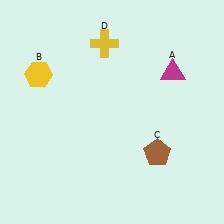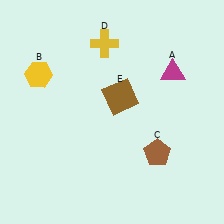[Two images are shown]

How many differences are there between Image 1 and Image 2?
There is 1 difference between the two images.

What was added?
A brown square (E) was added in Image 2.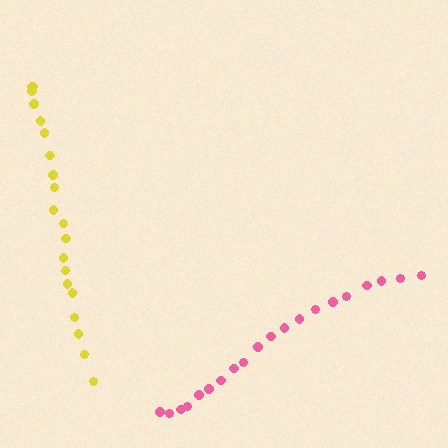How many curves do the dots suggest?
There are 2 distinct paths.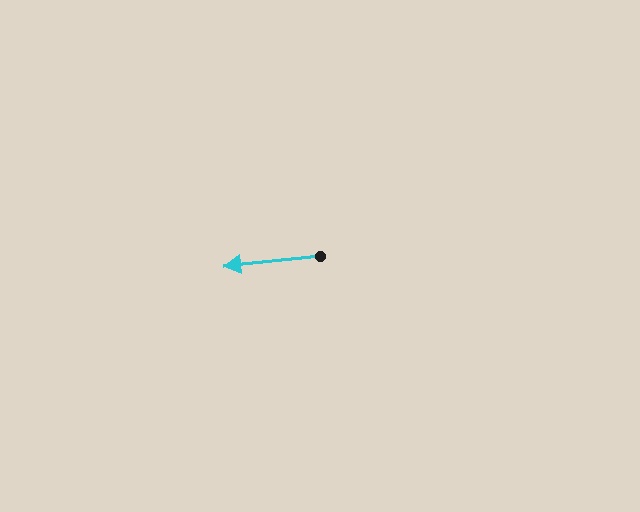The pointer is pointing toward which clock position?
Roughly 9 o'clock.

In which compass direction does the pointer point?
West.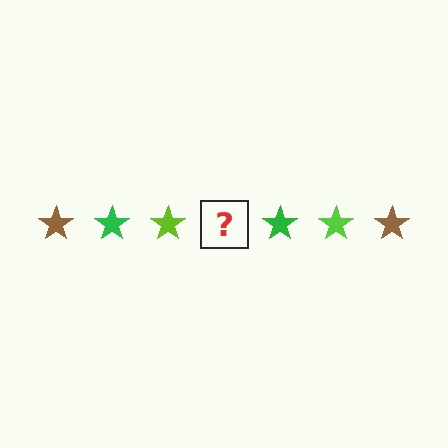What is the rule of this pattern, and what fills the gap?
The rule is that the pattern cycles through brown, green, lime stars. The gap should be filled with a brown star.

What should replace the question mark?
The question mark should be replaced with a brown star.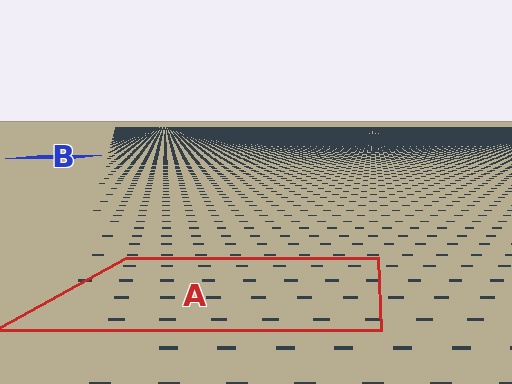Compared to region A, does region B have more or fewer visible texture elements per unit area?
Region B has more texture elements per unit area — they are packed more densely because it is farther away.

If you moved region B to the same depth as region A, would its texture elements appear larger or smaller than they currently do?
They would appear larger. At a closer depth, the same texture elements are projected at a bigger on-screen size.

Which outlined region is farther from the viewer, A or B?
Region B is farther from the viewer — the texture elements inside it appear smaller and more densely packed.